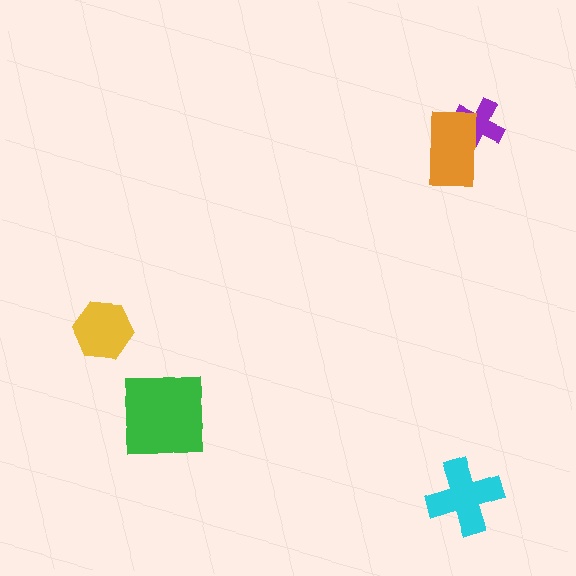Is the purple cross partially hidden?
Yes, it is partially covered by another shape.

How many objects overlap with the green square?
0 objects overlap with the green square.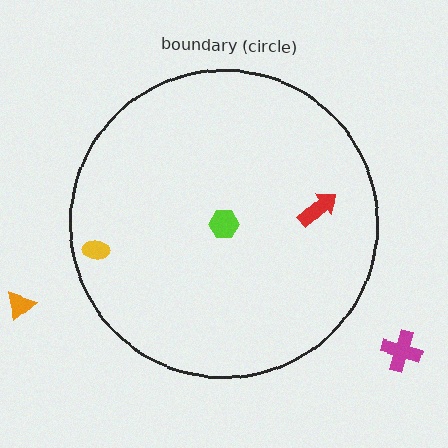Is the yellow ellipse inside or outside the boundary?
Inside.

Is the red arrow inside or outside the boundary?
Inside.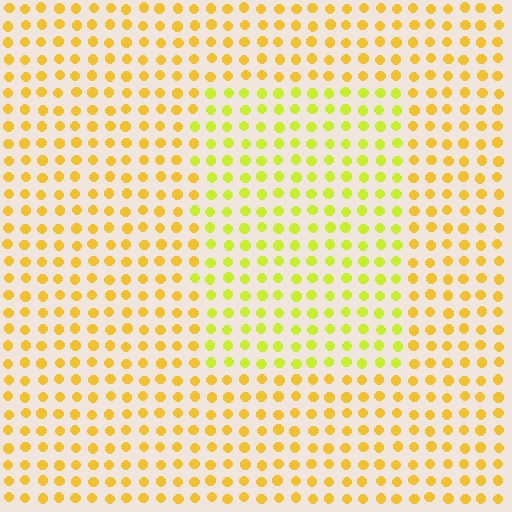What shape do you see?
I see a rectangle.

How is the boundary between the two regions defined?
The boundary is defined purely by a slight shift in hue (about 29 degrees). Spacing, size, and orientation are identical on both sides.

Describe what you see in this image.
The image is filled with small yellow elements in a uniform arrangement. A rectangle-shaped region is visible where the elements are tinted to a slightly different hue, forming a subtle color boundary.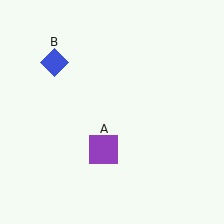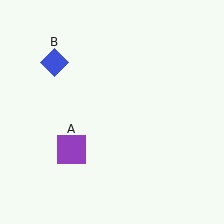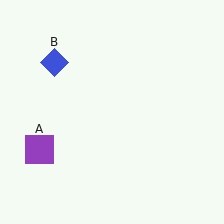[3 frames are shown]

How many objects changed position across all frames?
1 object changed position: purple square (object A).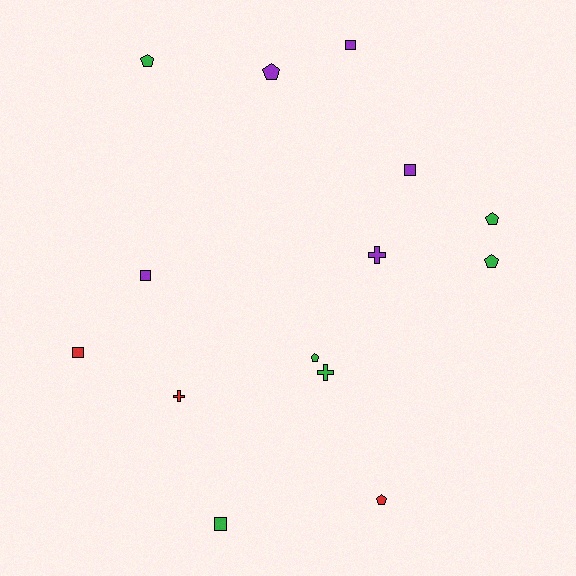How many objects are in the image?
There are 14 objects.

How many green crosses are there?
There is 1 green cross.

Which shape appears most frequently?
Pentagon, with 6 objects.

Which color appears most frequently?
Green, with 6 objects.